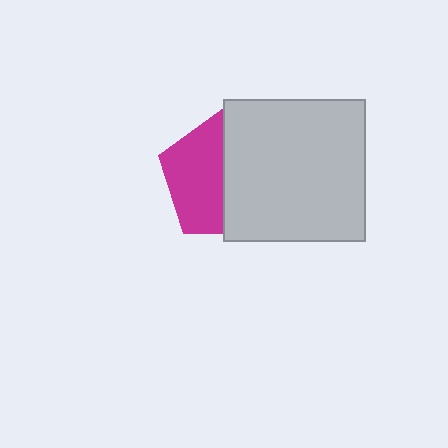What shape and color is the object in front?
The object in front is a light gray square.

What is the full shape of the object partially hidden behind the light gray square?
The partially hidden object is a magenta pentagon.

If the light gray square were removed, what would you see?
You would see the complete magenta pentagon.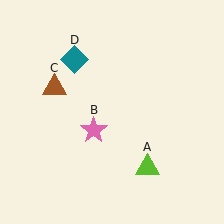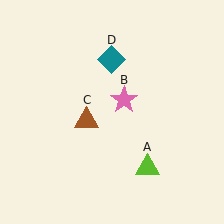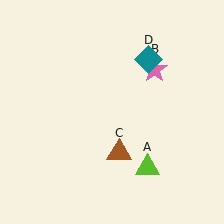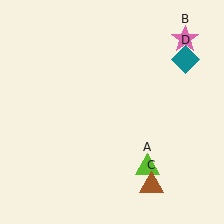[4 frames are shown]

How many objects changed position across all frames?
3 objects changed position: pink star (object B), brown triangle (object C), teal diamond (object D).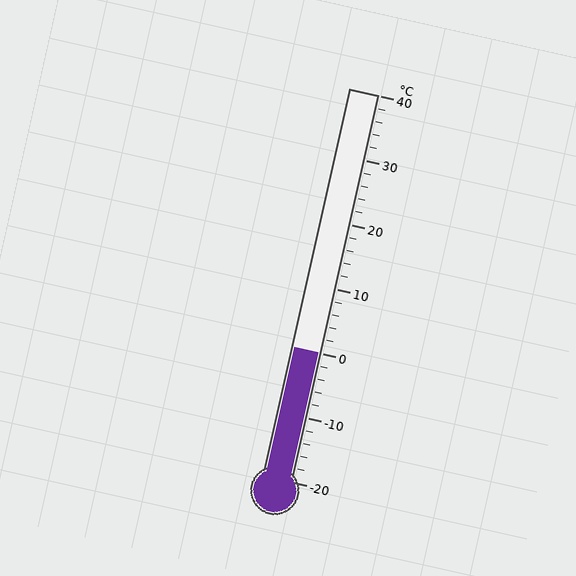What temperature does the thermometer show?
The thermometer shows approximately 0°C.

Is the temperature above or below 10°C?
The temperature is below 10°C.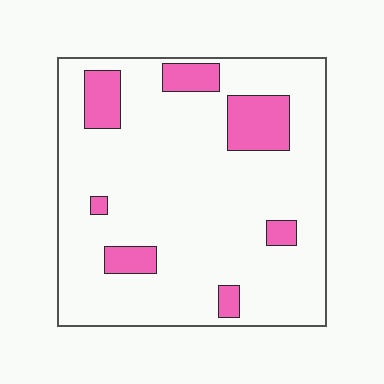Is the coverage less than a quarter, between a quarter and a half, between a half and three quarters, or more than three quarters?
Less than a quarter.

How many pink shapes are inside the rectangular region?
7.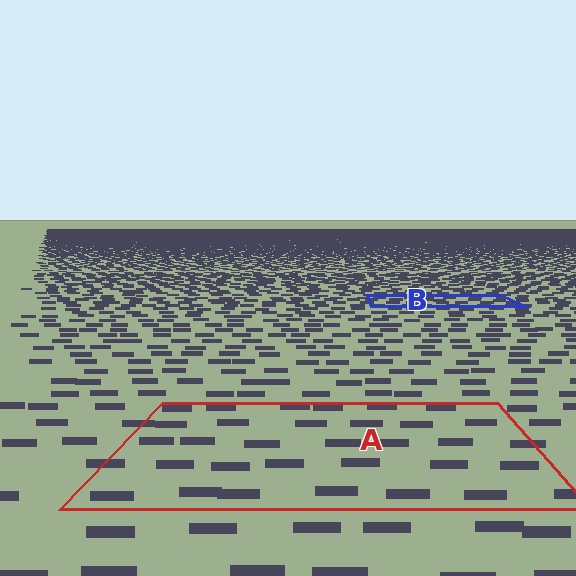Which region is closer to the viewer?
Region A is closer. The texture elements there are larger and more spread out.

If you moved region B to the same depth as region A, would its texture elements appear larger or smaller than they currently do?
They would appear larger. At a closer depth, the same texture elements are projected at a bigger on-screen size.